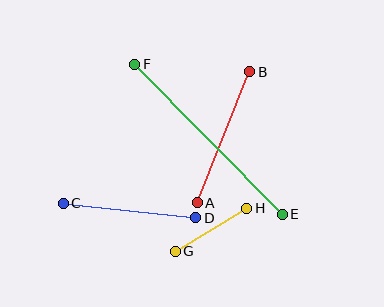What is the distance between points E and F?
The distance is approximately 210 pixels.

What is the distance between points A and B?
The distance is approximately 141 pixels.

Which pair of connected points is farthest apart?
Points E and F are farthest apart.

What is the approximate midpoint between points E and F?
The midpoint is at approximately (208, 139) pixels.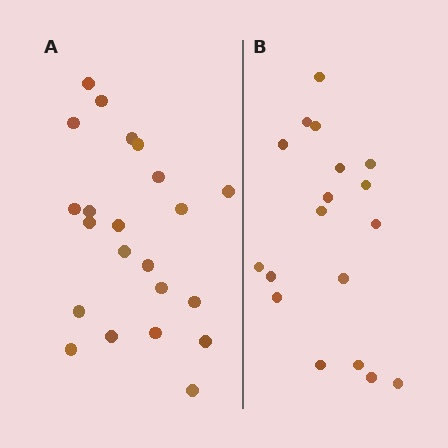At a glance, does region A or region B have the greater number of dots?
Region A (the left region) has more dots.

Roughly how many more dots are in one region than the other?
Region A has about 4 more dots than region B.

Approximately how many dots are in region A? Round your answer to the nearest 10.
About 20 dots. (The exact count is 22, which rounds to 20.)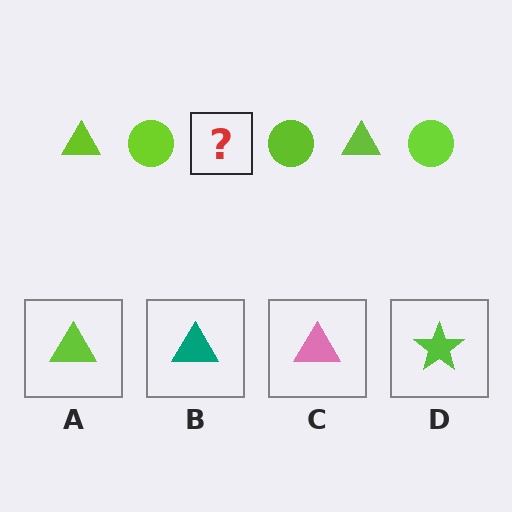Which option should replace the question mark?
Option A.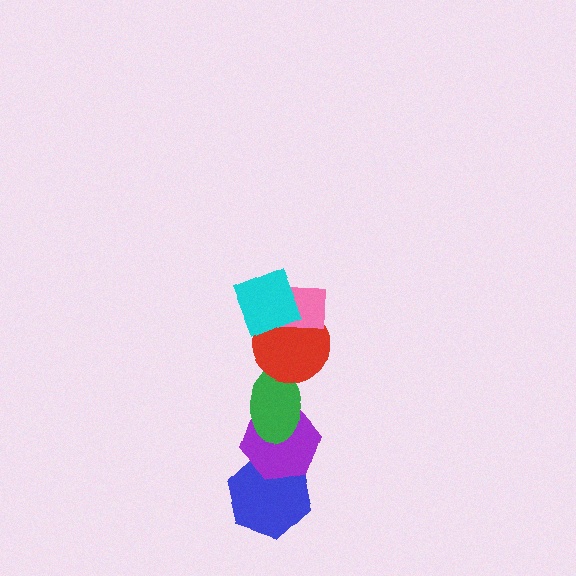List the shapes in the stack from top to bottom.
From top to bottom: the cyan square, the pink rectangle, the red circle, the green ellipse, the purple hexagon, the blue hexagon.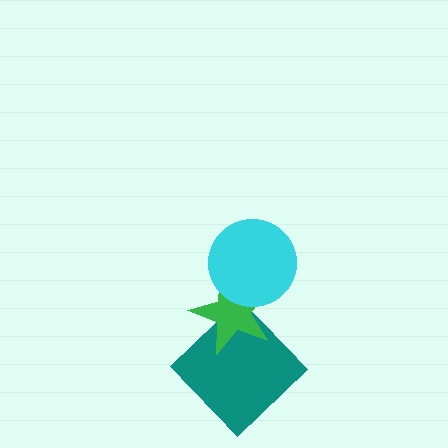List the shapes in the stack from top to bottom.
From top to bottom: the cyan circle, the green star, the teal diamond.